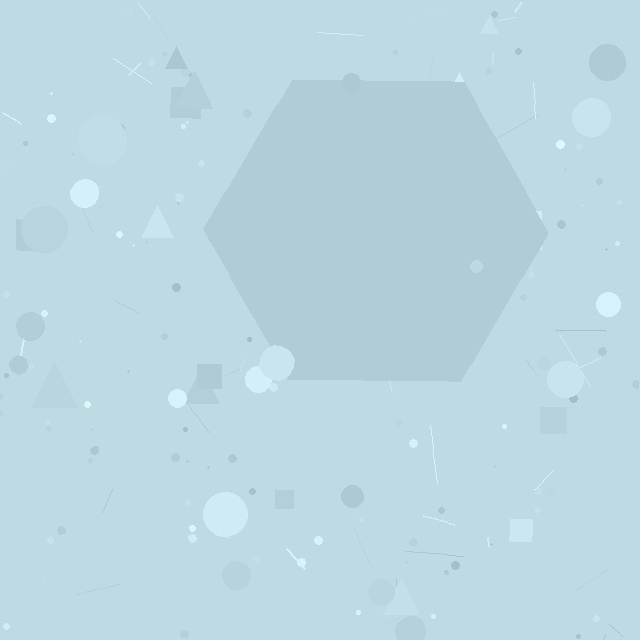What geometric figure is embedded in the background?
A hexagon is embedded in the background.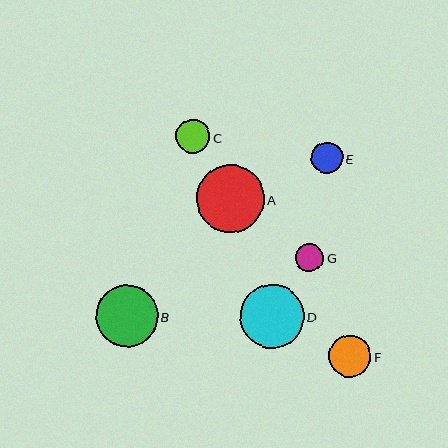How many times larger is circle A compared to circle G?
Circle A is approximately 2.4 times the size of circle G.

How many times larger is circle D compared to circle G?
Circle D is approximately 2.3 times the size of circle G.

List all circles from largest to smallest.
From largest to smallest: A, D, B, F, C, E, G.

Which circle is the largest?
Circle A is the largest with a size of approximately 68 pixels.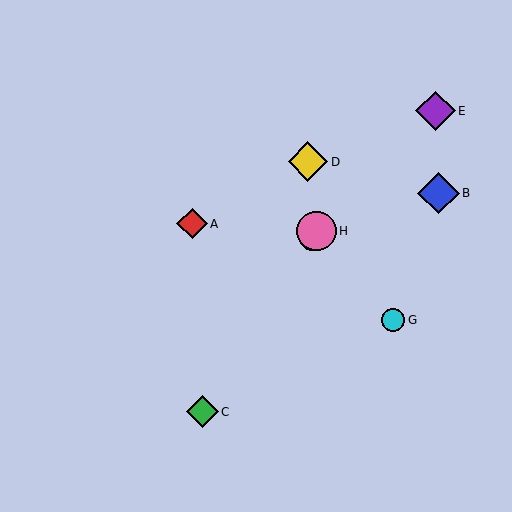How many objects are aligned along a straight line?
3 objects (C, F, H) are aligned along a straight line.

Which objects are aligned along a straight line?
Objects C, F, H are aligned along a straight line.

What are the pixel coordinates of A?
Object A is at (192, 224).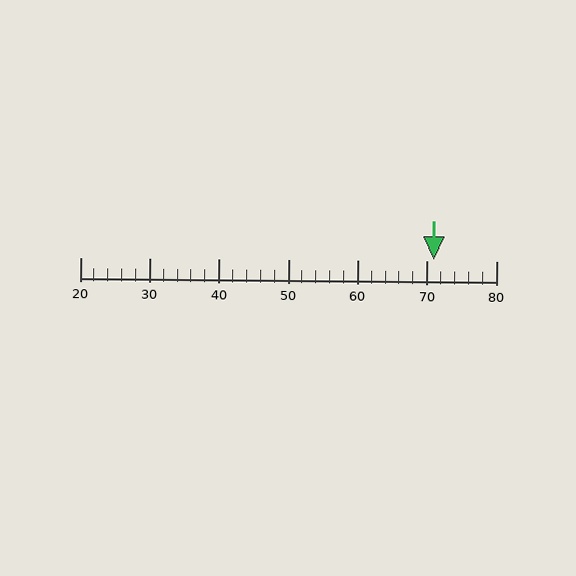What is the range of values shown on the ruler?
The ruler shows values from 20 to 80.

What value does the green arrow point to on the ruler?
The green arrow points to approximately 71.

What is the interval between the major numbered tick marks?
The major tick marks are spaced 10 units apart.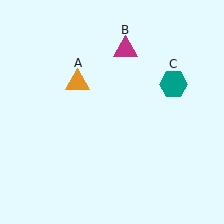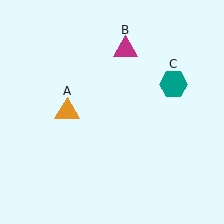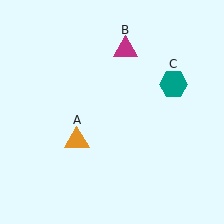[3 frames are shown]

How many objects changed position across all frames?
1 object changed position: orange triangle (object A).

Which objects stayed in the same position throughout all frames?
Magenta triangle (object B) and teal hexagon (object C) remained stationary.